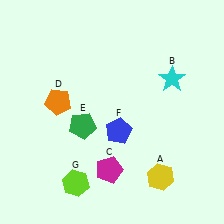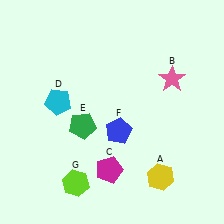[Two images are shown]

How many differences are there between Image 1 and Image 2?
There are 2 differences between the two images.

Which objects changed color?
B changed from cyan to pink. D changed from orange to cyan.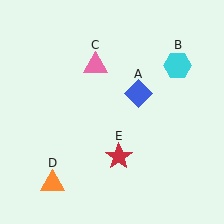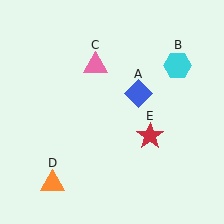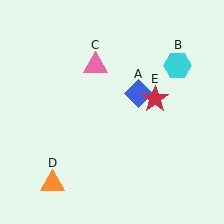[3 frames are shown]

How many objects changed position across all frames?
1 object changed position: red star (object E).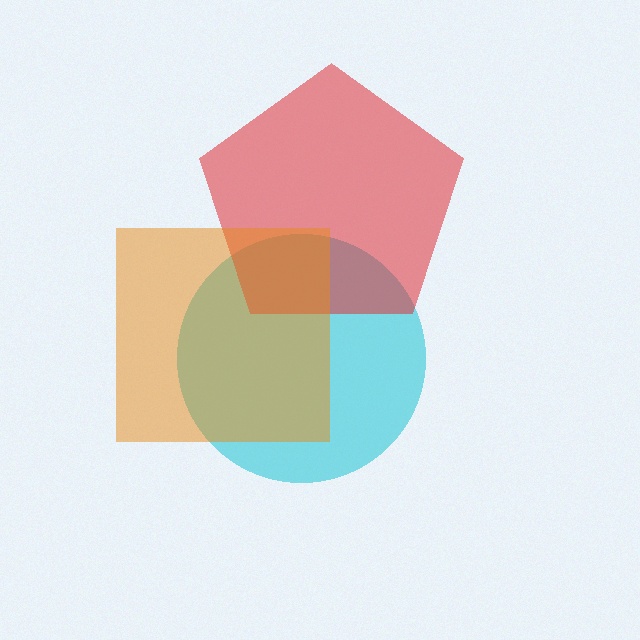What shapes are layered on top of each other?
The layered shapes are: a cyan circle, a red pentagon, an orange square.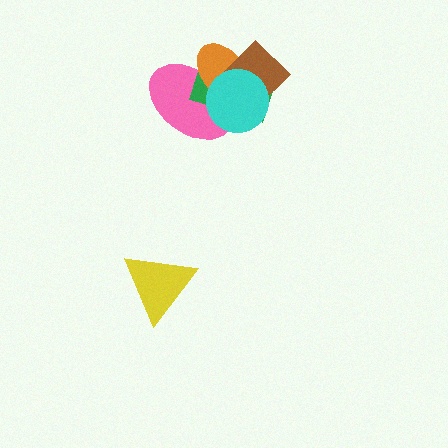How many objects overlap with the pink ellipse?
4 objects overlap with the pink ellipse.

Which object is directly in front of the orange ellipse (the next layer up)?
The brown diamond is directly in front of the orange ellipse.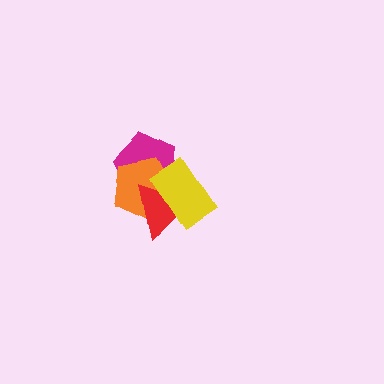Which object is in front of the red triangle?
The yellow rectangle is in front of the red triangle.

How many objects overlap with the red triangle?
3 objects overlap with the red triangle.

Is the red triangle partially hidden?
Yes, it is partially covered by another shape.